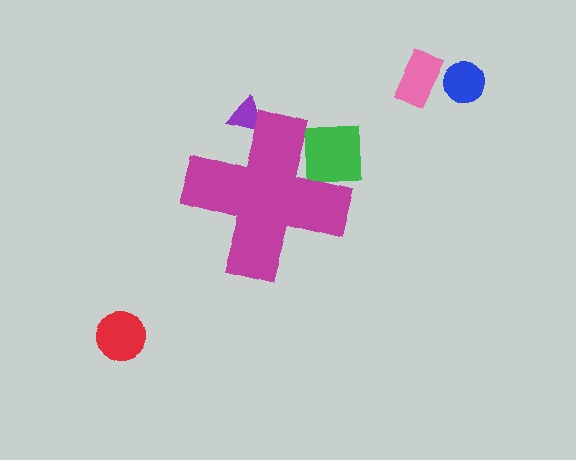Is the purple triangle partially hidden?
Yes, the purple triangle is partially hidden behind the magenta cross.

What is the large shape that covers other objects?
A magenta cross.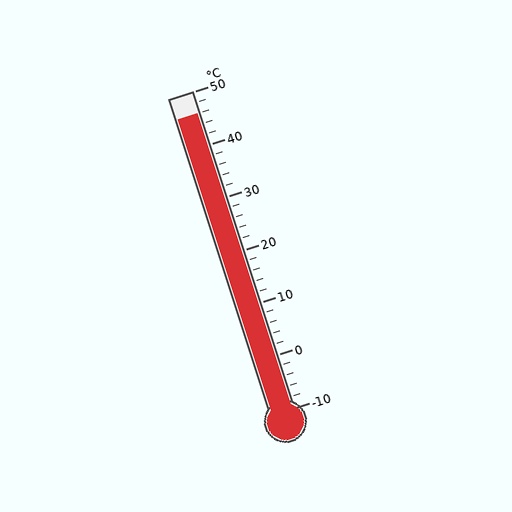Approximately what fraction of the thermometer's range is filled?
The thermometer is filled to approximately 95% of its range.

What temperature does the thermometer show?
The thermometer shows approximately 46°C.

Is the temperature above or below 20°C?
The temperature is above 20°C.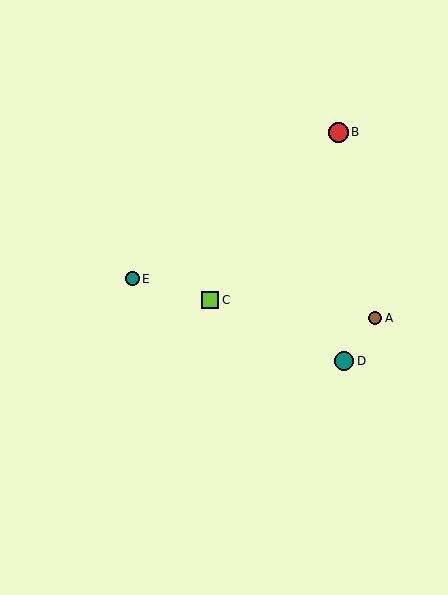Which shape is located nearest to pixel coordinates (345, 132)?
The red circle (labeled B) at (338, 132) is nearest to that location.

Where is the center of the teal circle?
The center of the teal circle is at (344, 361).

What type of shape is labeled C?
Shape C is a lime square.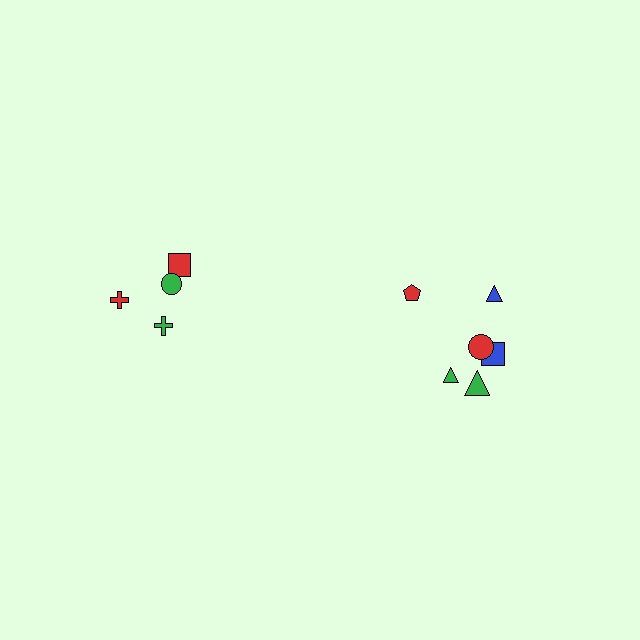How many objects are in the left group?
There are 4 objects.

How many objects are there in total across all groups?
There are 10 objects.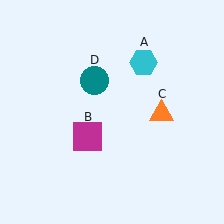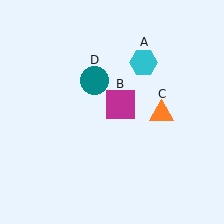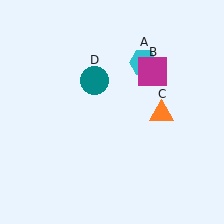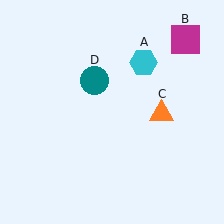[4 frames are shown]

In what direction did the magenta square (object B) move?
The magenta square (object B) moved up and to the right.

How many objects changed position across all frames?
1 object changed position: magenta square (object B).